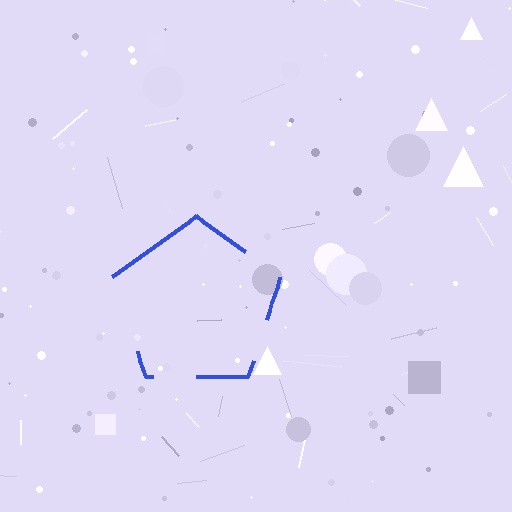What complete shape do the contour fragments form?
The contour fragments form a pentagon.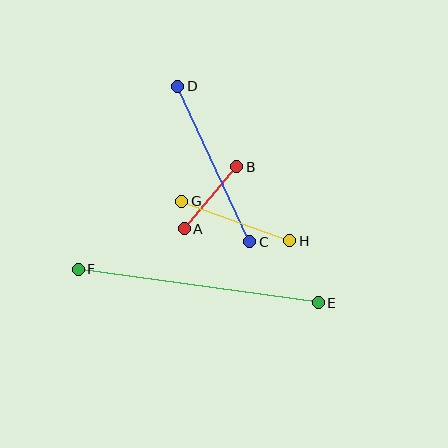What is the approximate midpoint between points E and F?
The midpoint is at approximately (198, 286) pixels.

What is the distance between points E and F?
The distance is approximately 242 pixels.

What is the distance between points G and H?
The distance is approximately 115 pixels.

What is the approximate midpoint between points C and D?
The midpoint is at approximately (214, 164) pixels.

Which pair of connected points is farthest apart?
Points E and F are farthest apart.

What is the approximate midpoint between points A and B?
The midpoint is at approximately (211, 198) pixels.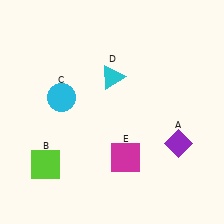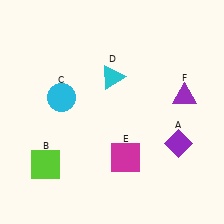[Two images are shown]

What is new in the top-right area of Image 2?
A purple triangle (F) was added in the top-right area of Image 2.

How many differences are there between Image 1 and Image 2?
There is 1 difference between the two images.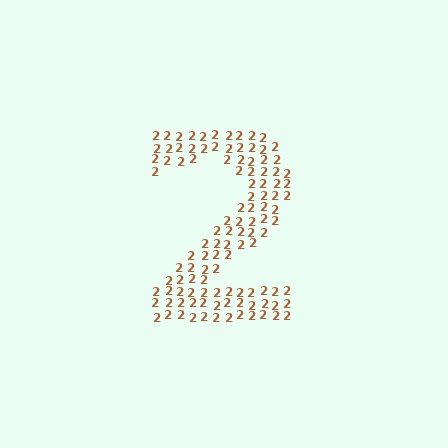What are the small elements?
The small elements are digit 2's.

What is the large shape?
The large shape is the digit 2.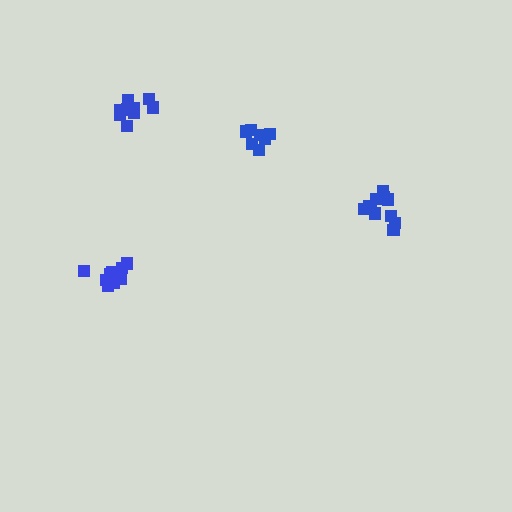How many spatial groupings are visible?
There are 4 spatial groupings.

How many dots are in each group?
Group 1: 7 dots, Group 2: 9 dots, Group 3: 11 dots, Group 4: 11 dots (38 total).